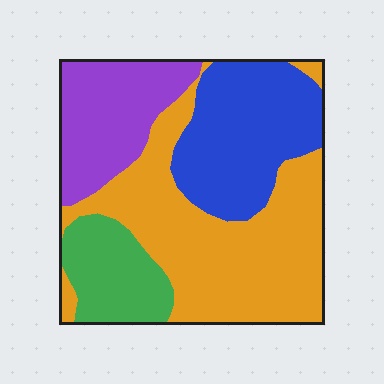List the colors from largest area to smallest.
From largest to smallest: orange, blue, purple, green.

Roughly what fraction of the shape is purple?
Purple takes up about one fifth (1/5) of the shape.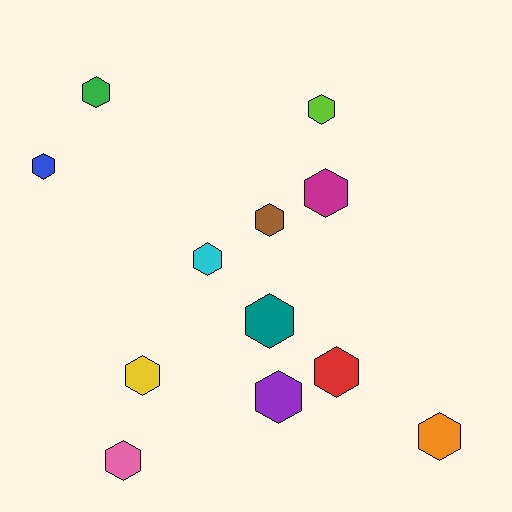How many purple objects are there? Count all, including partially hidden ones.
There is 1 purple object.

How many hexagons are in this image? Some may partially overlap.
There are 12 hexagons.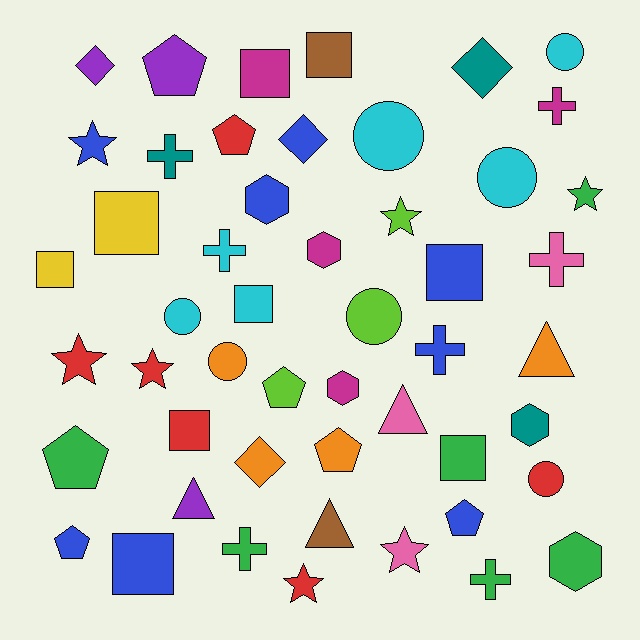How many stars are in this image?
There are 7 stars.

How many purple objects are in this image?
There are 3 purple objects.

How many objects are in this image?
There are 50 objects.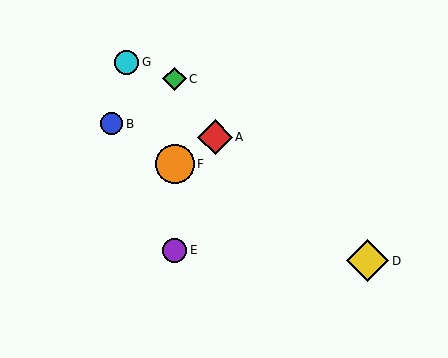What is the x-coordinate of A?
Object A is at x≈215.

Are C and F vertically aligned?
Yes, both are at x≈175.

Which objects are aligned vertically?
Objects C, E, F are aligned vertically.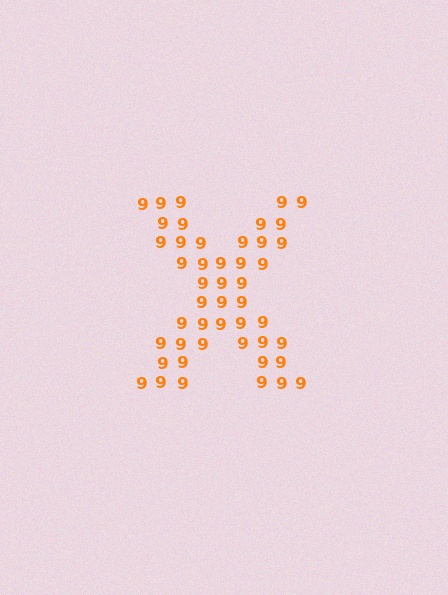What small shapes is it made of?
It is made of small digit 9's.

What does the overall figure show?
The overall figure shows the letter X.